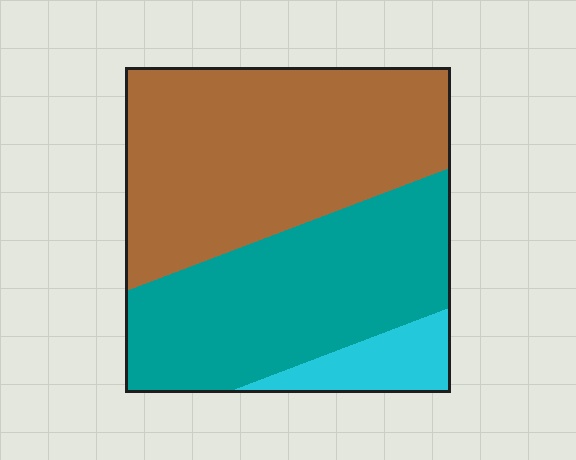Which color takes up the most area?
Brown, at roughly 50%.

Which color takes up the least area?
Cyan, at roughly 10%.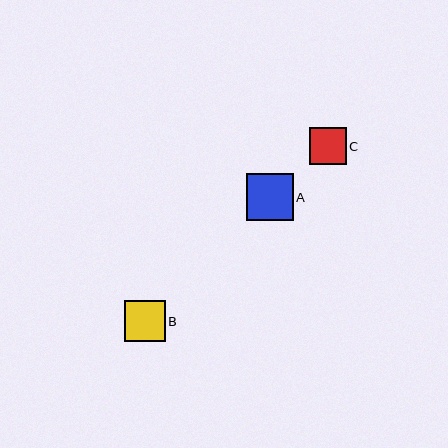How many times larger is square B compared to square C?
Square B is approximately 1.1 times the size of square C.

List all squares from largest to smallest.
From largest to smallest: A, B, C.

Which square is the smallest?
Square C is the smallest with a size of approximately 37 pixels.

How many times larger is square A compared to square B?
Square A is approximately 1.1 times the size of square B.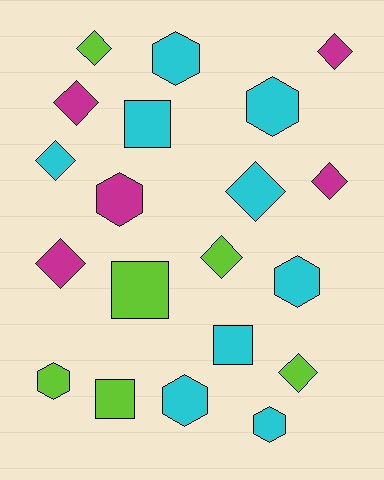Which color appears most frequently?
Cyan, with 9 objects.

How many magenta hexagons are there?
There is 1 magenta hexagon.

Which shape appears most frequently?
Diamond, with 9 objects.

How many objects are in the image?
There are 20 objects.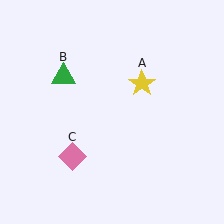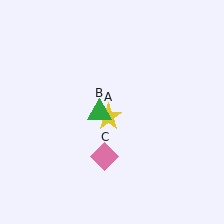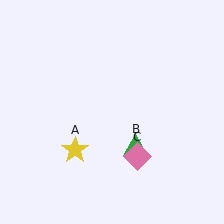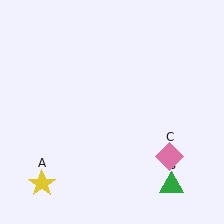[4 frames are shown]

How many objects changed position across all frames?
3 objects changed position: yellow star (object A), green triangle (object B), pink diamond (object C).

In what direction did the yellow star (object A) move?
The yellow star (object A) moved down and to the left.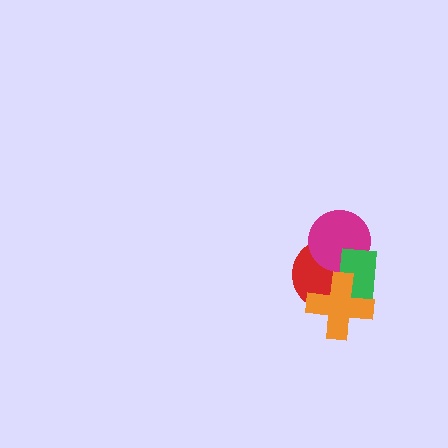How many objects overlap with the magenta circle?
2 objects overlap with the magenta circle.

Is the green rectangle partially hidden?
Yes, it is partially covered by another shape.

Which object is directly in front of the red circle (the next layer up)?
The magenta circle is directly in front of the red circle.